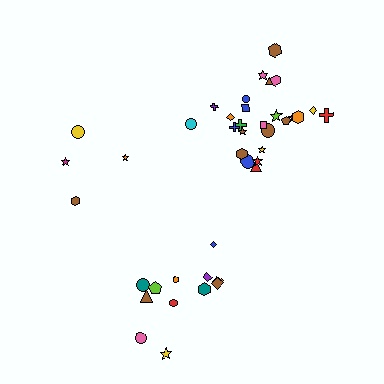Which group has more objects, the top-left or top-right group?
The top-right group.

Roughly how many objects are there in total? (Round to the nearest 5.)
Roughly 40 objects in total.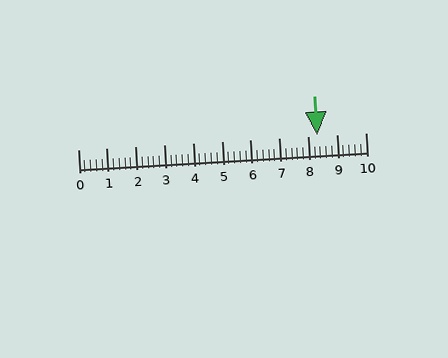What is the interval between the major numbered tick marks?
The major tick marks are spaced 1 units apart.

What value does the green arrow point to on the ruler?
The green arrow points to approximately 8.3.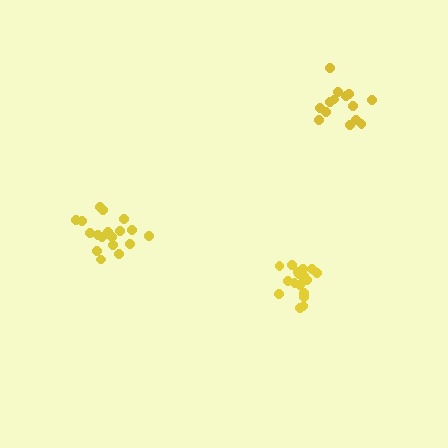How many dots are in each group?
Group 1: 18 dots, Group 2: 14 dots, Group 3: 18 dots (50 total).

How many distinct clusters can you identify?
There are 3 distinct clusters.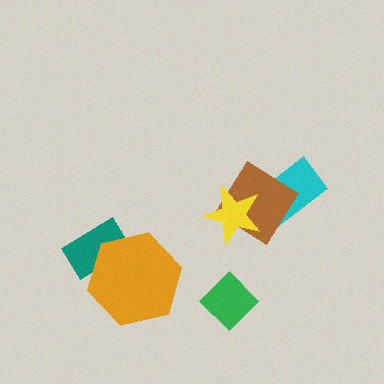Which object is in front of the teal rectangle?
The orange hexagon is in front of the teal rectangle.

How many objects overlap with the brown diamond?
2 objects overlap with the brown diamond.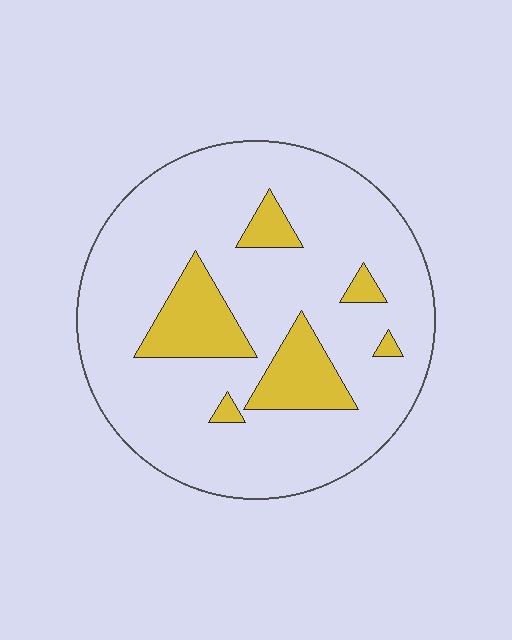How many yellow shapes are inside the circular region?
6.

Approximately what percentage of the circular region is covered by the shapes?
Approximately 15%.